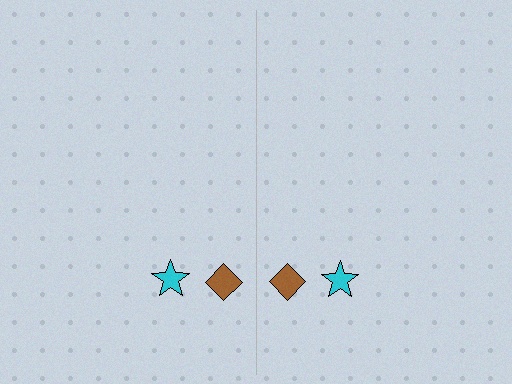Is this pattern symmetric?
Yes, this pattern has bilateral (reflection) symmetry.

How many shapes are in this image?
There are 4 shapes in this image.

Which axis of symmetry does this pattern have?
The pattern has a vertical axis of symmetry running through the center of the image.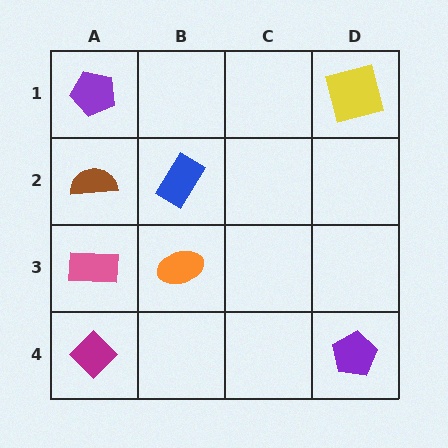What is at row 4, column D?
A purple pentagon.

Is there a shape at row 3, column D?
No, that cell is empty.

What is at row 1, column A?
A purple pentagon.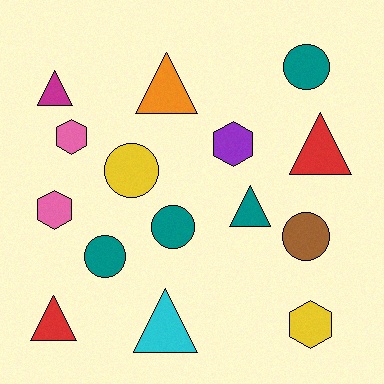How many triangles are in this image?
There are 6 triangles.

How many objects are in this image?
There are 15 objects.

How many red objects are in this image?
There are 2 red objects.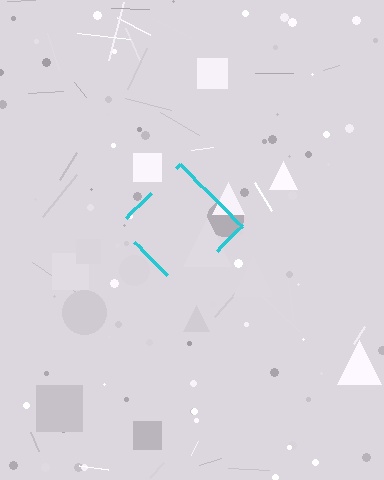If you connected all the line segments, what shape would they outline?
They would outline a diamond.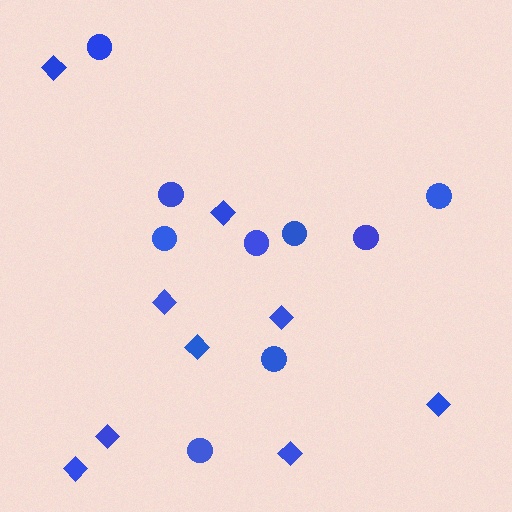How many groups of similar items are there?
There are 2 groups: one group of diamonds (9) and one group of circles (9).